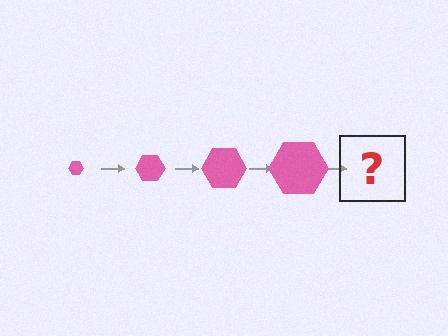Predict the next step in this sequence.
The next step is a pink hexagon, larger than the previous one.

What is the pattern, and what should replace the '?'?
The pattern is that the hexagon gets progressively larger each step. The '?' should be a pink hexagon, larger than the previous one.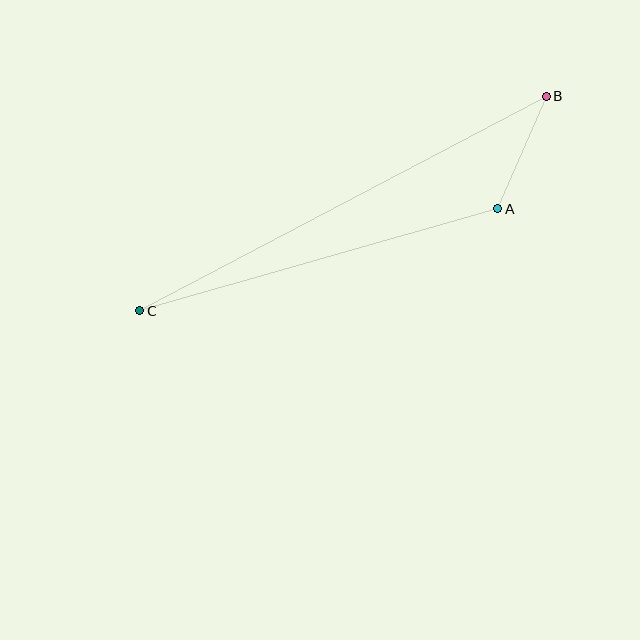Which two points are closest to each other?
Points A and B are closest to each other.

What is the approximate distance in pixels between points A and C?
The distance between A and C is approximately 373 pixels.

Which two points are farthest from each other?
Points B and C are farthest from each other.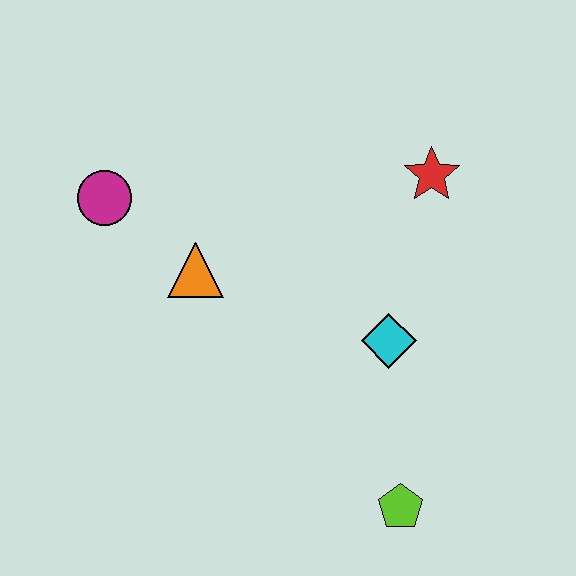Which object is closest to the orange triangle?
The magenta circle is closest to the orange triangle.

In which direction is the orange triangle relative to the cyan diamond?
The orange triangle is to the left of the cyan diamond.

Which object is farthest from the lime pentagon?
The magenta circle is farthest from the lime pentagon.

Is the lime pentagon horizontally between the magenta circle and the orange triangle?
No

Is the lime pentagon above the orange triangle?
No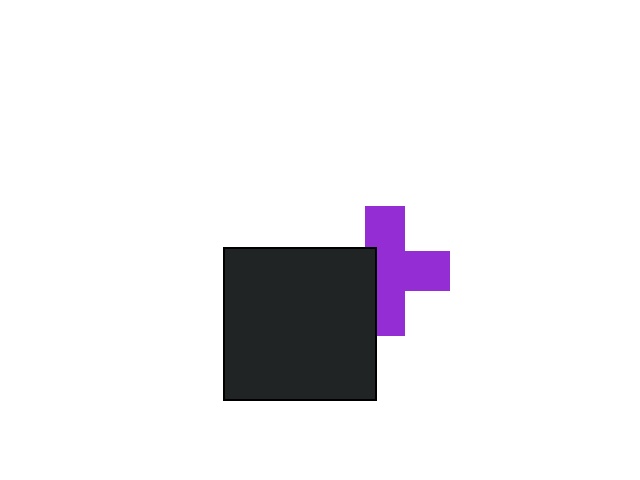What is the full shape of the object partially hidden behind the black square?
The partially hidden object is a purple cross.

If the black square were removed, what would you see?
You would see the complete purple cross.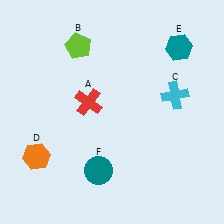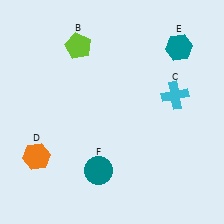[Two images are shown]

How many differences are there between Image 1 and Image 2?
There is 1 difference between the two images.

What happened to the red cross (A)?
The red cross (A) was removed in Image 2. It was in the top-left area of Image 1.